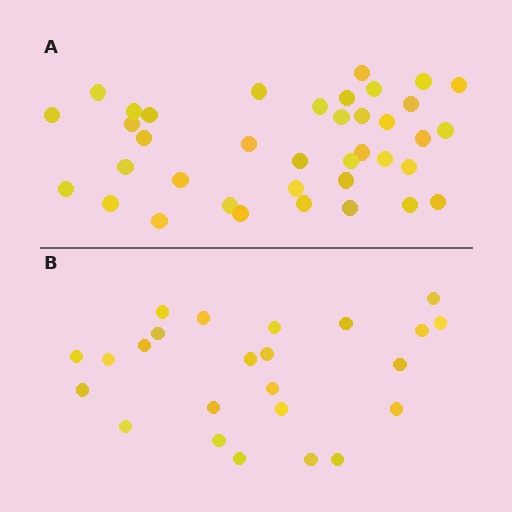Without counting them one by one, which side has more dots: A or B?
Region A (the top region) has more dots.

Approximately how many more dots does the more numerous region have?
Region A has approximately 15 more dots than region B.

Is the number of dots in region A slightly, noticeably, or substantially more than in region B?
Region A has substantially more. The ratio is roughly 1.6 to 1.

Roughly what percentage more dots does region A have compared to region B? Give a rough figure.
About 60% more.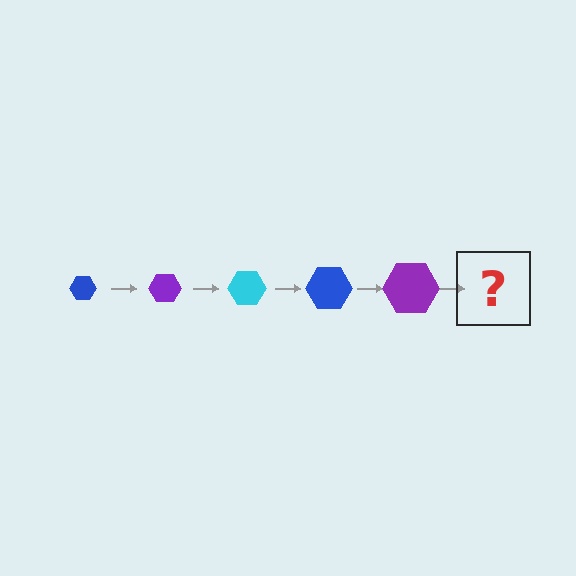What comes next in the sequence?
The next element should be a cyan hexagon, larger than the previous one.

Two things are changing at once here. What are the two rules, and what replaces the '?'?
The two rules are that the hexagon grows larger each step and the color cycles through blue, purple, and cyan. The '?' should be a cyan hexagon, larger than the previous one.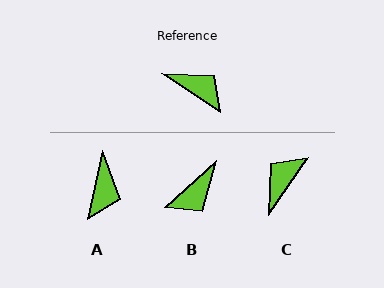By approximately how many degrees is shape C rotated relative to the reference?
Approximately 90 degrees counter-clockwise.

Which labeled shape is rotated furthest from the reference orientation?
B, about 105 degrees away.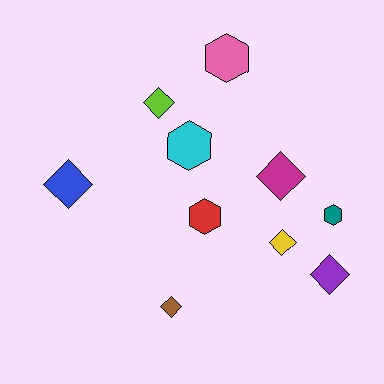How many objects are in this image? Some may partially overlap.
There are 10 objects.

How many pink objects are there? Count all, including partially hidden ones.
There is 1 pink object.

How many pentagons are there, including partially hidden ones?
There are no pentagons.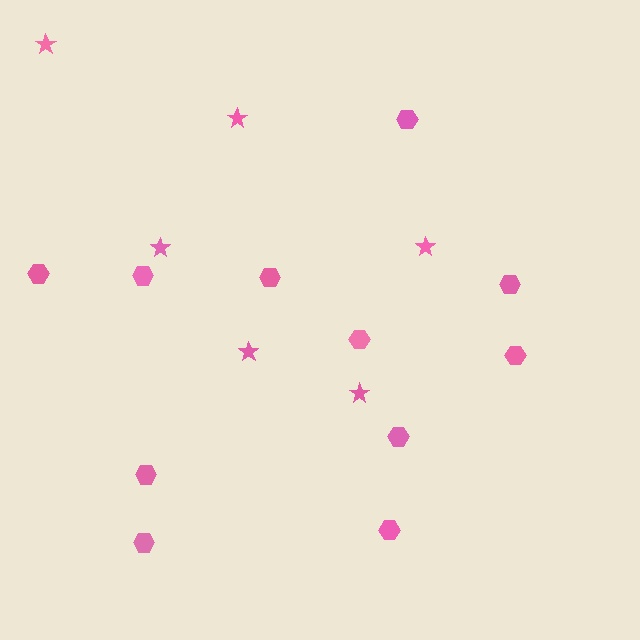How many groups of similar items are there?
There are 2 groups: one group of stars (6) and one group of hexagons (11).